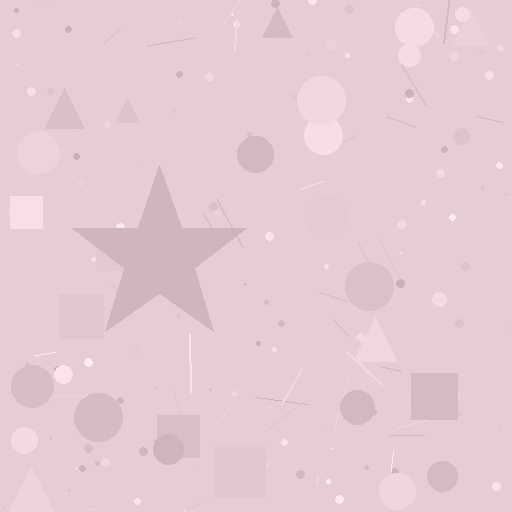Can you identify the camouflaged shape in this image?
The camouflaged shape is a star.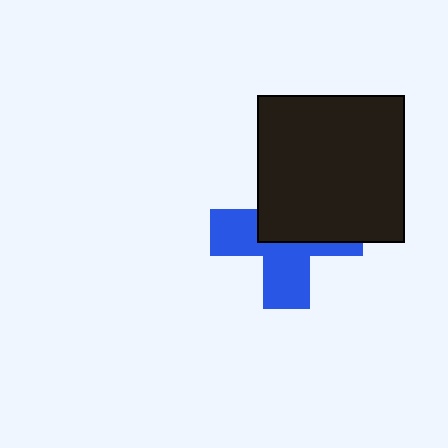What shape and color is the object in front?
The object in front is a black square.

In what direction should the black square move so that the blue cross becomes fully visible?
The black square should move up. That is the shortest direction to clear the overlap and leave the blue cross fully visible.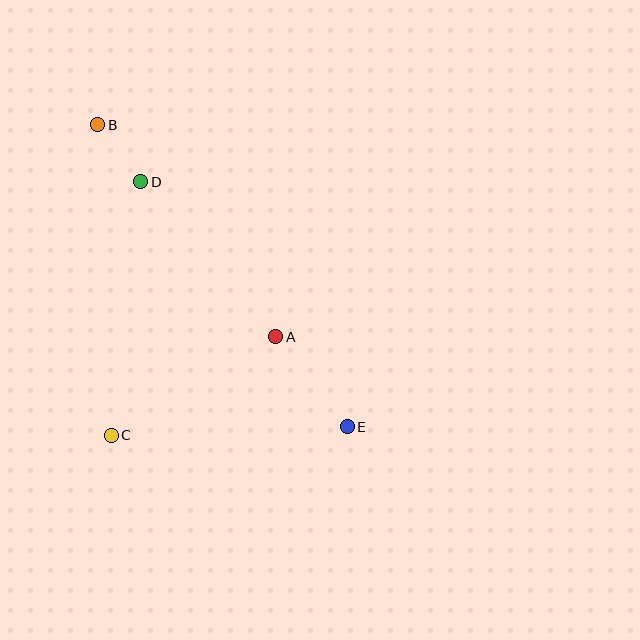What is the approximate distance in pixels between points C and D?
The distance between C and D is approximately 256 pixels.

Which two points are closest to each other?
Points B and D are closest to each other.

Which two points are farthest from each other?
Points B and E are farthest from each other.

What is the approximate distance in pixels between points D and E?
The distance between D and E is approximately 321 pixels.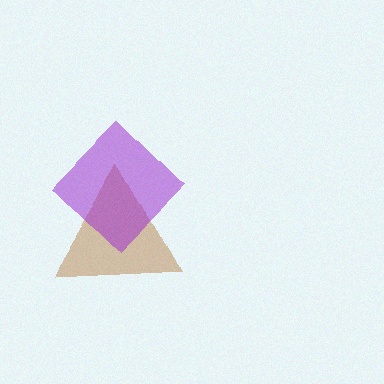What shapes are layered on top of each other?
The layered shapes are: a brown triangle, a purple diamond.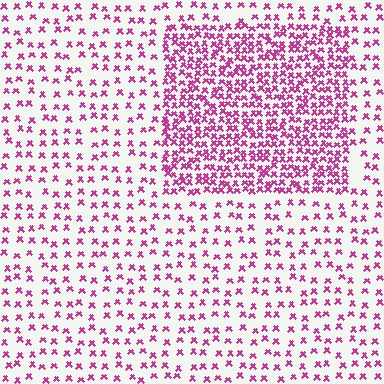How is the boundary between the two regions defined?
The boundary is defined by a change in element density (approximately 2.5x ratio). All elements are the same color, size, and shape.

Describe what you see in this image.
The image contains small magenta elements arranged at two different densities. A rectangle-shaped region is visible where the elements are more densely packed than the surrounding area.